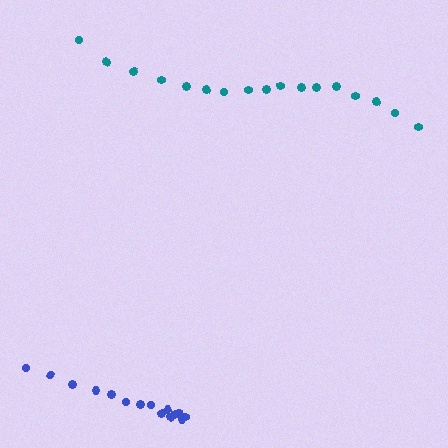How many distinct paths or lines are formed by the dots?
There are 2 distinct paths.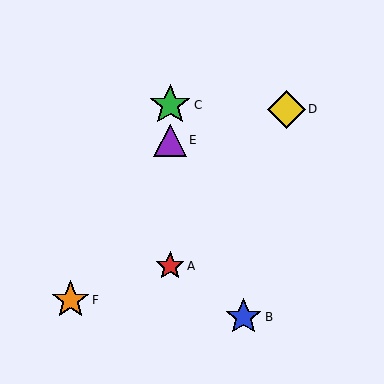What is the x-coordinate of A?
Object A is at x≈170.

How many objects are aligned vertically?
3 objects (A, C, E) are aligned vertically.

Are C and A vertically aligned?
Yes, both are at x≈170.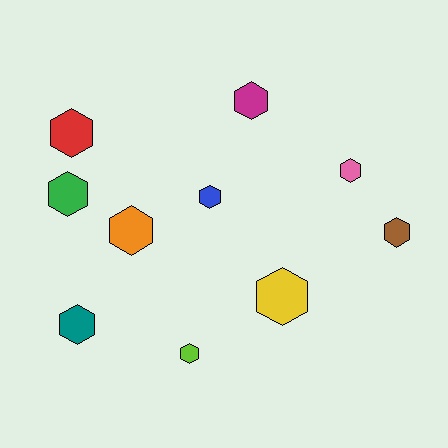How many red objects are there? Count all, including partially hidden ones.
There is 1 red object.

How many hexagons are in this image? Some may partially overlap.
There are 10 hexagons.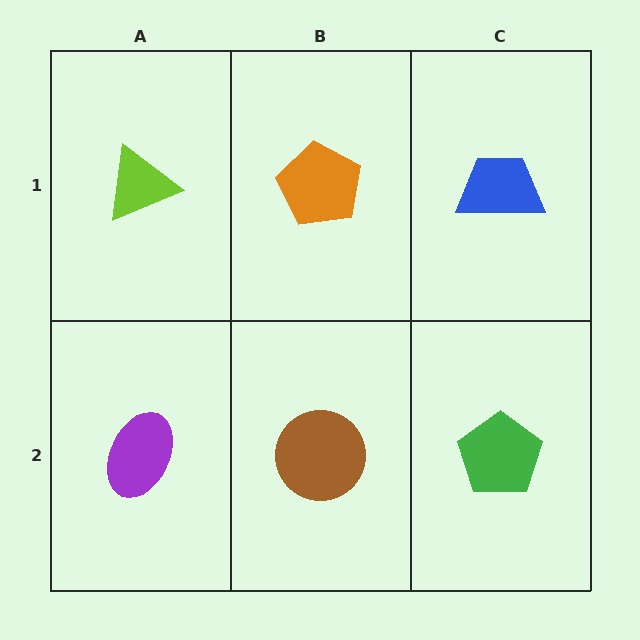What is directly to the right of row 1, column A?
An orange pentagon.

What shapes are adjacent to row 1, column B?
A brown circle (row 2, column B), a lime triangle (row 1, column A), a blue trapezoid (row 1, column C).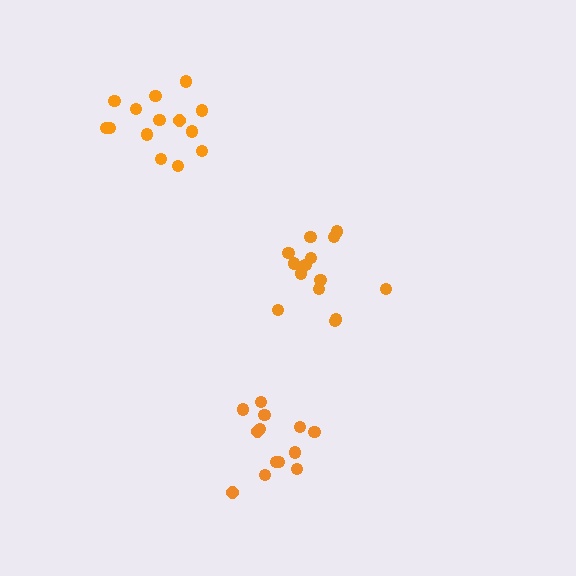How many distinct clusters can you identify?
There are 3 distinct clusters.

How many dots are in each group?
Group 1: 13 dots, Group 2: 14 dots, Group 3: 15 dots (42 total).